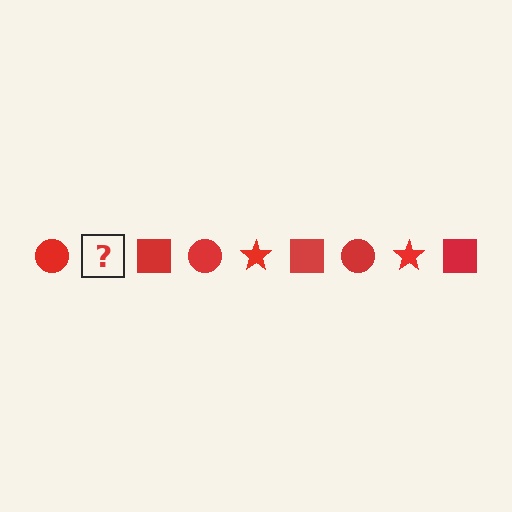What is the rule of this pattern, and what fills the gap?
The rule is that the pattern cycles through circle, star, square shapes in red. The gap should be filled with a red star.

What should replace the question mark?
The question mark should be replaced with a red star.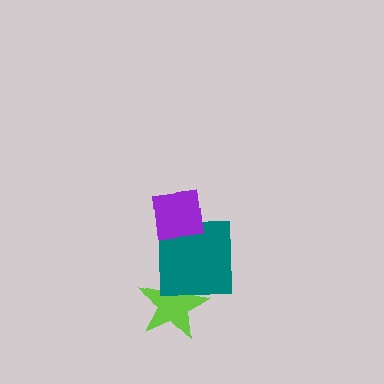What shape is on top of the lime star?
The teal square is on top of the lime star.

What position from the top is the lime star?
The lime star is 3rd from the top.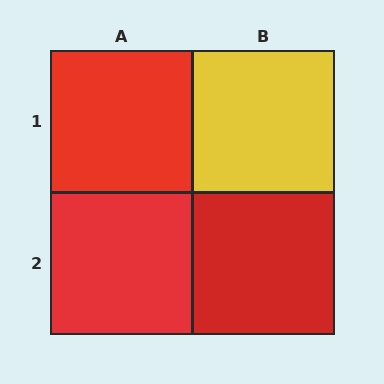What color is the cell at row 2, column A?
Red.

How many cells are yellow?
1 cell is yellow.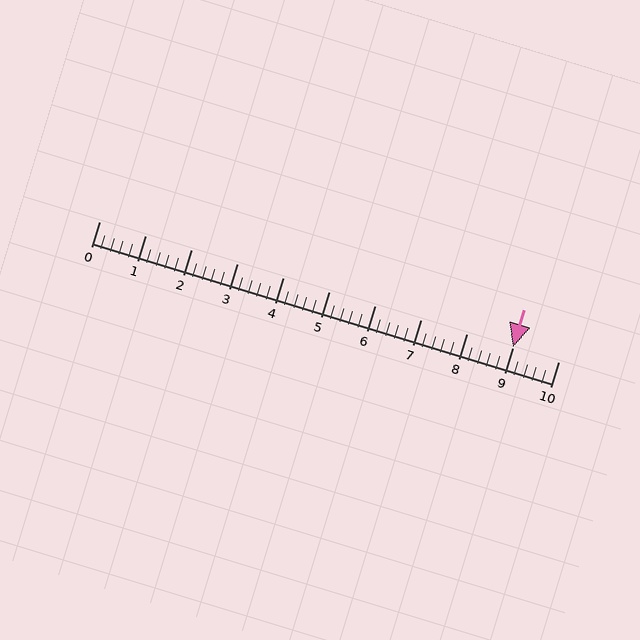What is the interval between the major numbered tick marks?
The major tick marks are spaced 1 units apart.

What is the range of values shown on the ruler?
The ruler shows values from 0 to 10.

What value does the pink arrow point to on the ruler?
The pink arrow points to approximately 9.0.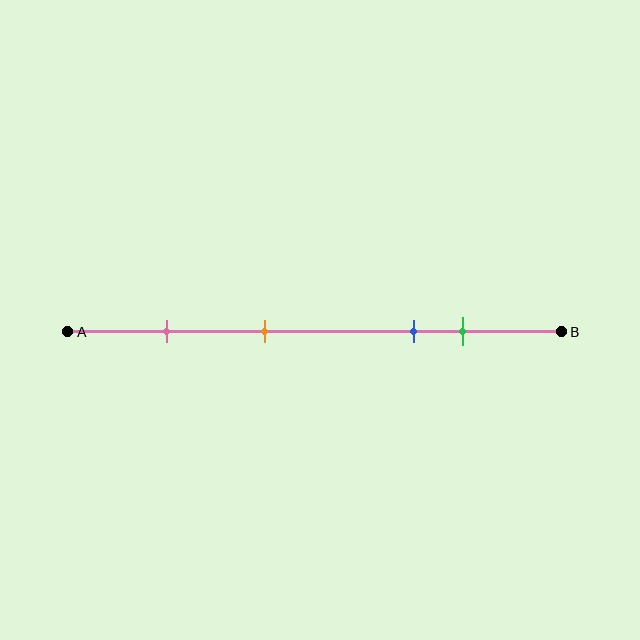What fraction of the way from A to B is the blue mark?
The blue mark is approximately 70% (0.7) of the way from A to B.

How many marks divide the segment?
There are 4 marks dividing the segment.